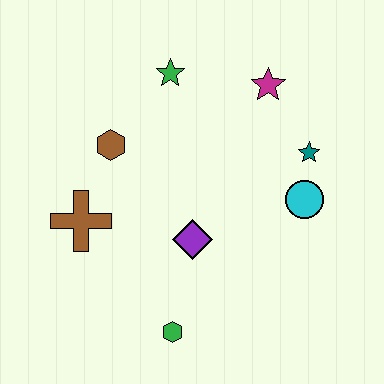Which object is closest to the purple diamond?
The green hexagon is closest to the purple diamond.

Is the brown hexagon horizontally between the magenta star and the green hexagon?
No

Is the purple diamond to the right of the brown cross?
Yes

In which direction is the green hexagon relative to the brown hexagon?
The green hexagon is below the brown hexagon.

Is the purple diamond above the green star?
No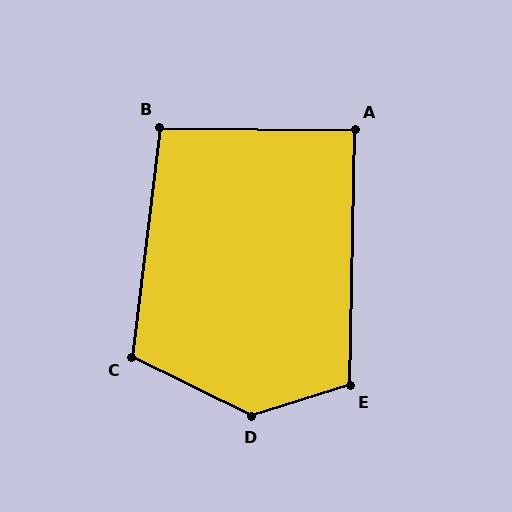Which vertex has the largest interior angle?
D, at approximately 136 degrees.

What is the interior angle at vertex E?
Approximately 108 degrees (obtuse).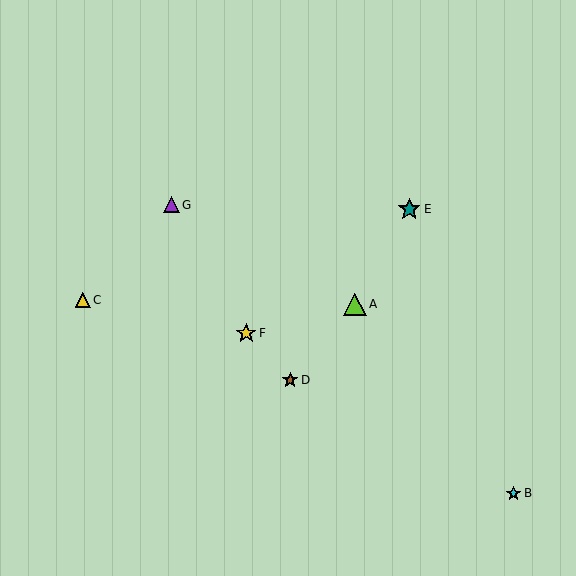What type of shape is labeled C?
Shape C is a yellow triangle.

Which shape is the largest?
The lime triangle (labeled A) is the largest.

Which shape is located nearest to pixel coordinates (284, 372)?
The brown star (labeled D) at (290, 380) is nearest to that location.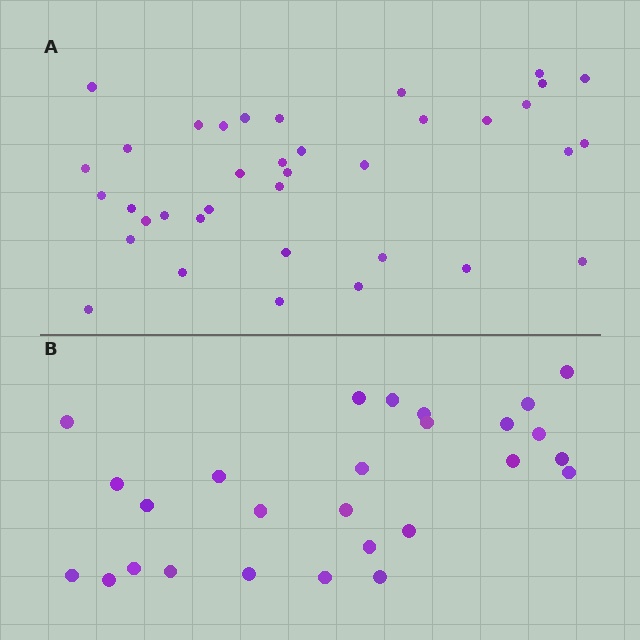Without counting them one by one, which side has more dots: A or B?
Region A (the top region) has more dots.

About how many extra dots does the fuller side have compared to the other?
Region A has roughly 10 or so more dots than region B.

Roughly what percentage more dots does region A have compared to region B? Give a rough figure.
About 35% more.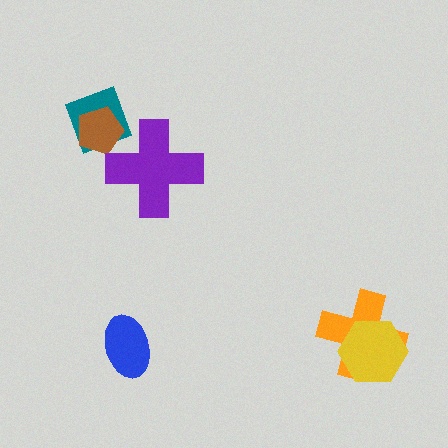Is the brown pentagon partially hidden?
Yes, it is partially covered by another shape.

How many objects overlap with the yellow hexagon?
1 object overlaps with the yellow hexagon.